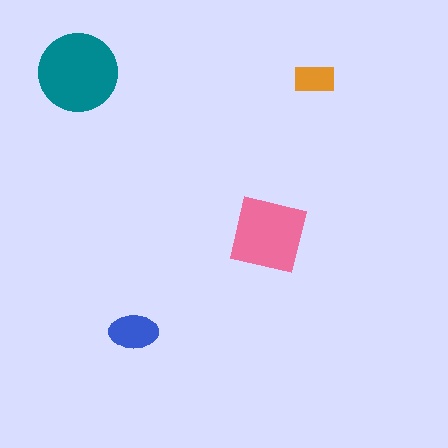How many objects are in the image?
There are 4 objects in the image.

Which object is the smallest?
The orange rectangle.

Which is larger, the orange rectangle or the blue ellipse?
The blue ellipse.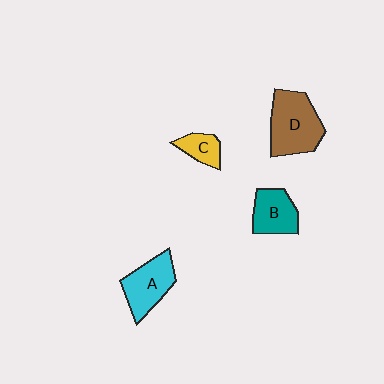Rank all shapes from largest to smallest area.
From largest to smallest: D (brown), A (cyan), B (teal), C (yellow).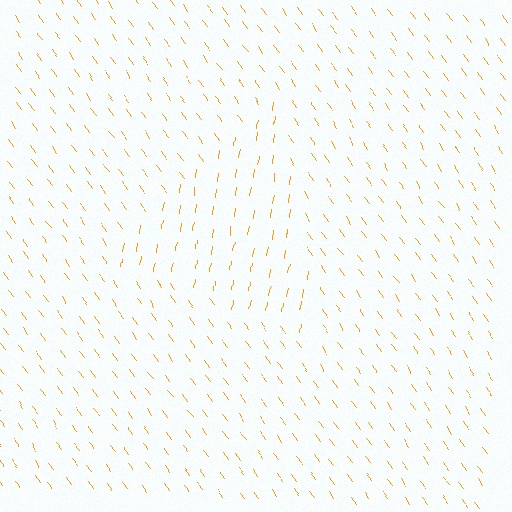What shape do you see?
I see a triangle.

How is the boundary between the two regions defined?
The boundary is defined purely by a change in line orientation (approximately 45 degrees difference). All lines are the same color and thickness.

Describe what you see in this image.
The image is filled with small orange line segments. A triangle region in the image has lines oriented differently from the surrounding lines, creating a visible texture boundary.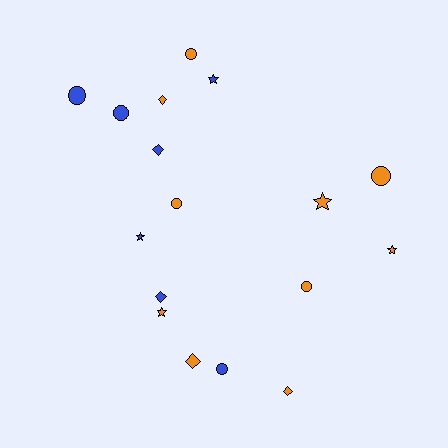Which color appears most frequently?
Orange, with 10 objects.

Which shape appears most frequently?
Circle, with 7 objects.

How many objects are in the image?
There are 17 objects.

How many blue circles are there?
There are 3 blue circles.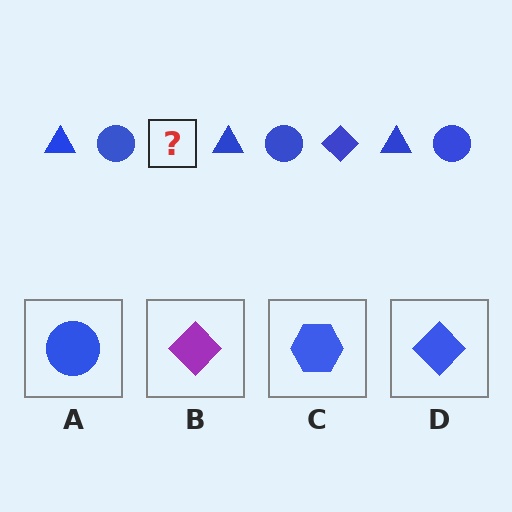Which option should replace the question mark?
Option D.